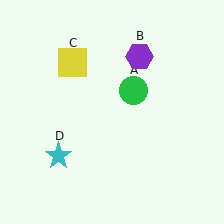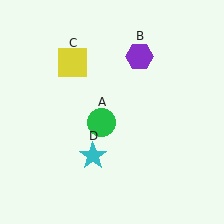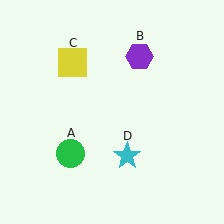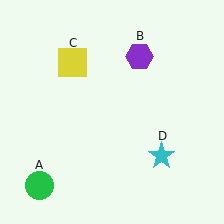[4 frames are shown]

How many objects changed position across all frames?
2 objects changed position: green circle (object A), cyan star (object D).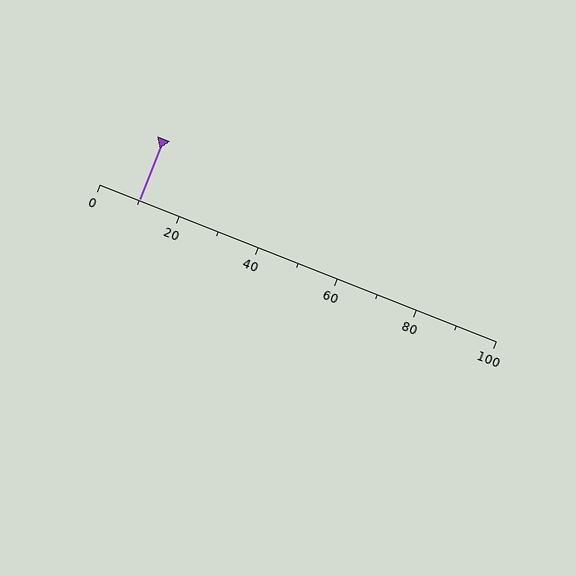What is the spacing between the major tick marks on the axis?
The major ticks are spaced 20 apart.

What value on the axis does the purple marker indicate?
The marker indicates approximately 10.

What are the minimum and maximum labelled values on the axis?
The axis runs from 0 to 100.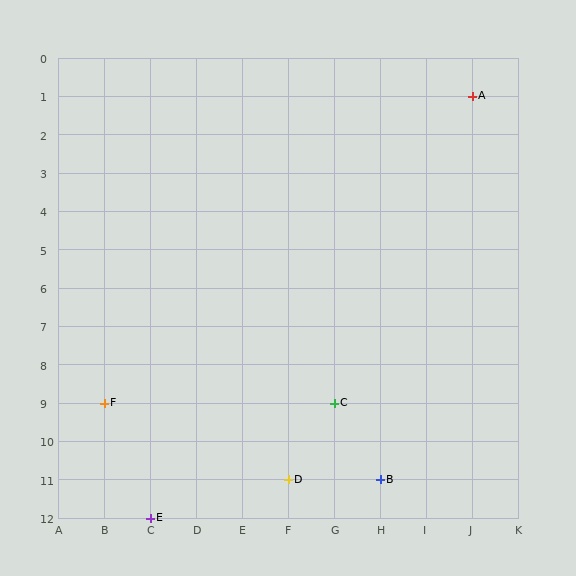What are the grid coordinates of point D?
Point D is at grid coordinates (F, 11).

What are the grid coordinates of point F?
Point F is at grid coordinates (B, 9).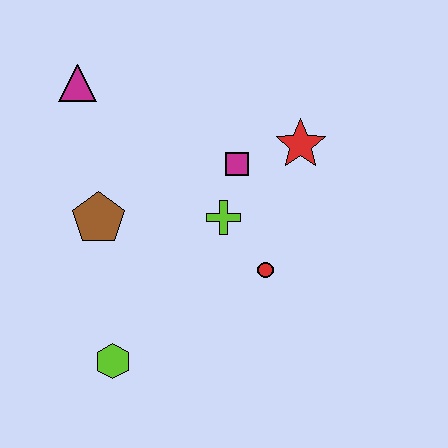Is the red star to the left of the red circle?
No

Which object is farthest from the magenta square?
The lime hexagon is farthest from the magenta square.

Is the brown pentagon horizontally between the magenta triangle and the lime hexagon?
Yes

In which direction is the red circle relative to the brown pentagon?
The red circle is to the right of the brown pentagon.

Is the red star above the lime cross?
Yes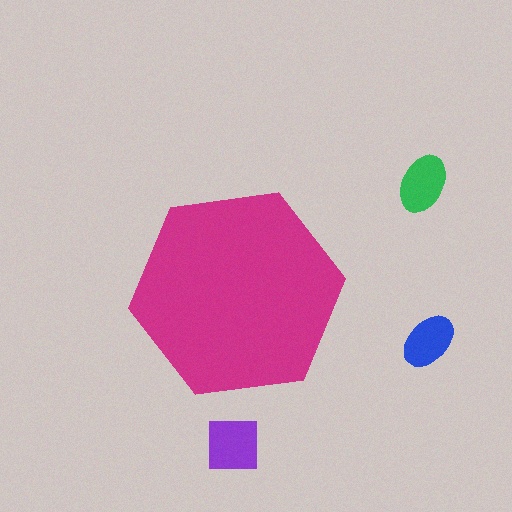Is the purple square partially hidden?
No, the purple square is fully visible.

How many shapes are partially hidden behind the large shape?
0 shapes are partially hidden.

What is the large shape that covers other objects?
A magenta hexagon.